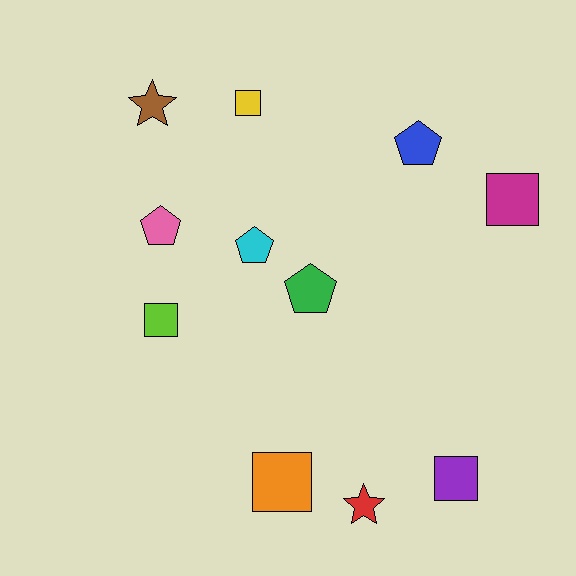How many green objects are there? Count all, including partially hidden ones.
There is 1 green object.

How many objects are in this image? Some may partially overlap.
There are 11 objects.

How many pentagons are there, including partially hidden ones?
There are 4 pentagons.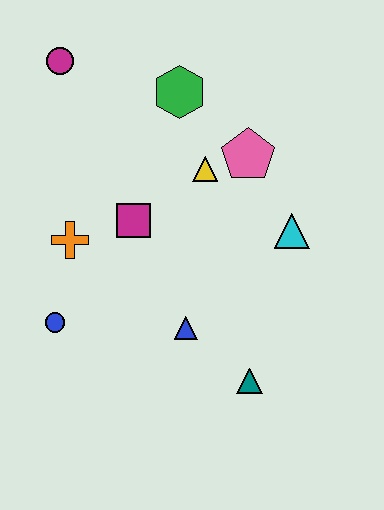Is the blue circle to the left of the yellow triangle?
Yes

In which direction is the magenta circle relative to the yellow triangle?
The magenta circle is to the left of the yellow triangle.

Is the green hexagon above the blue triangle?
Yes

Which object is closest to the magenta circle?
The green hexagon is closest to the magenta circle.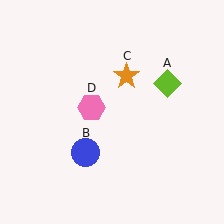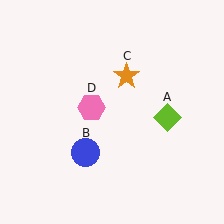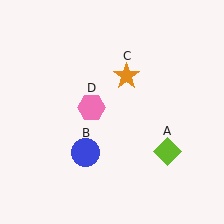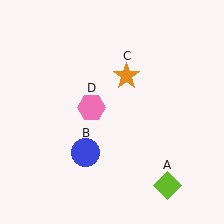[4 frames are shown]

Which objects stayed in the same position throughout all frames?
Blue circle (object B) and orange star (object C) and pink hexagon (object D) remained stationary.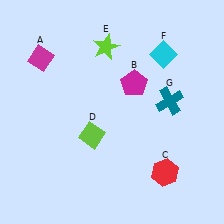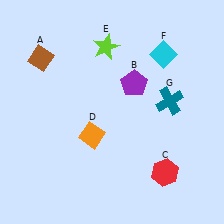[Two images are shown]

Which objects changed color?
A changed from magenta to brown. B changed from magenta to purple. D changed from lime to orange.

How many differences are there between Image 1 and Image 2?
There are 3 differences between the two images.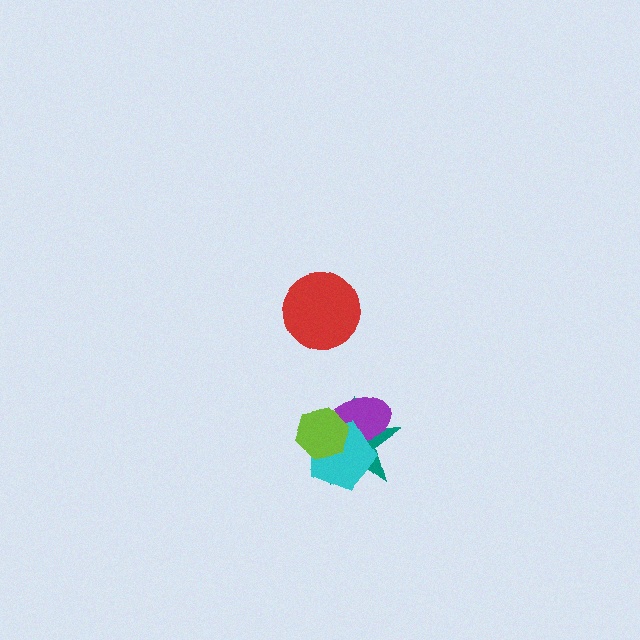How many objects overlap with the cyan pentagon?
3 objects overlap with the cyan pentagon.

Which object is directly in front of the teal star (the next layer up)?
The purple ellipse is directly in front of the teal star.